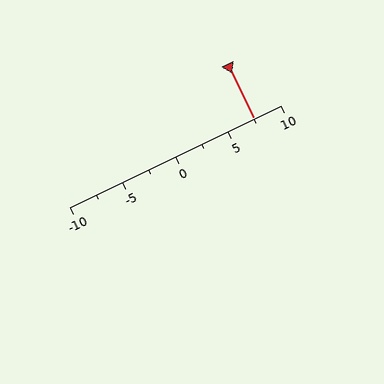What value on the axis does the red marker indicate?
The marker indicates approximately 7.5.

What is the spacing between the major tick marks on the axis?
The major ticks are spaced 5 apart.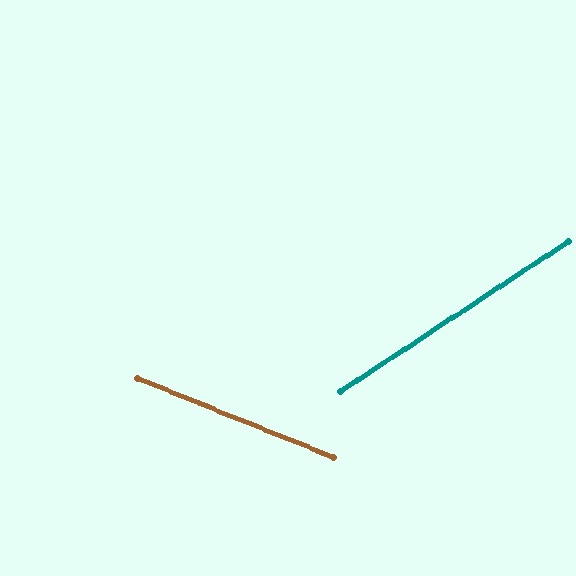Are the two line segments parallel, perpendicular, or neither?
Neither parallel nor perpendicular — they differ by about 55°.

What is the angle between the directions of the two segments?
Approximately 55 degrees.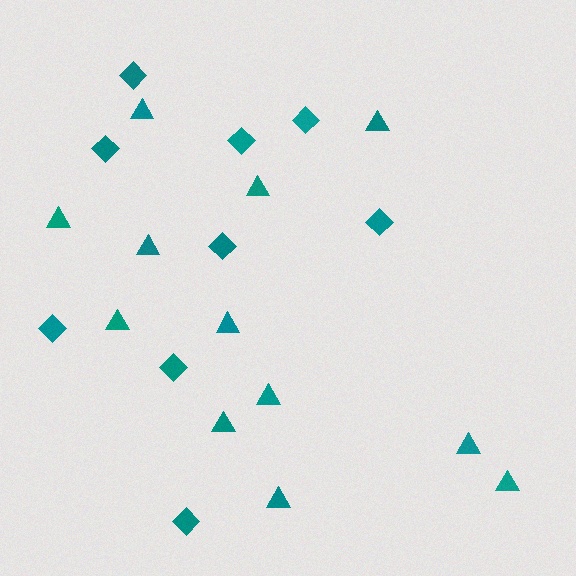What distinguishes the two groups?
There are 2 groups: one group of triangles (12) and one group of diamonds (9).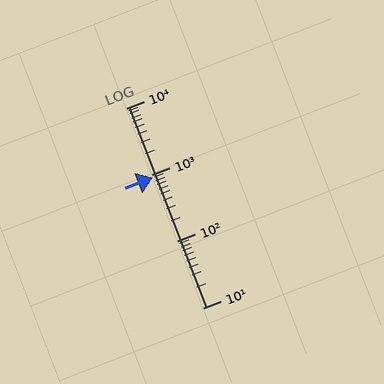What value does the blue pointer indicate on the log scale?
The pointer indicates approximately 910.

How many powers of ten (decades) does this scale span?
The scale spans 3 decades, from 10 to 10000.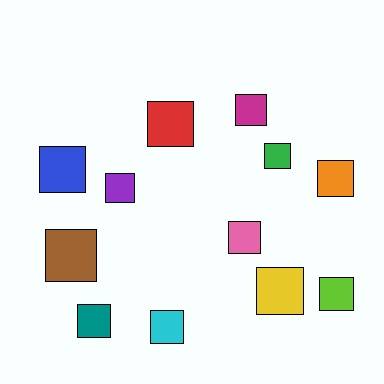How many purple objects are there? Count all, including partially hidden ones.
There is 1 purple object.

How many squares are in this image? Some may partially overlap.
There are 12 squares.